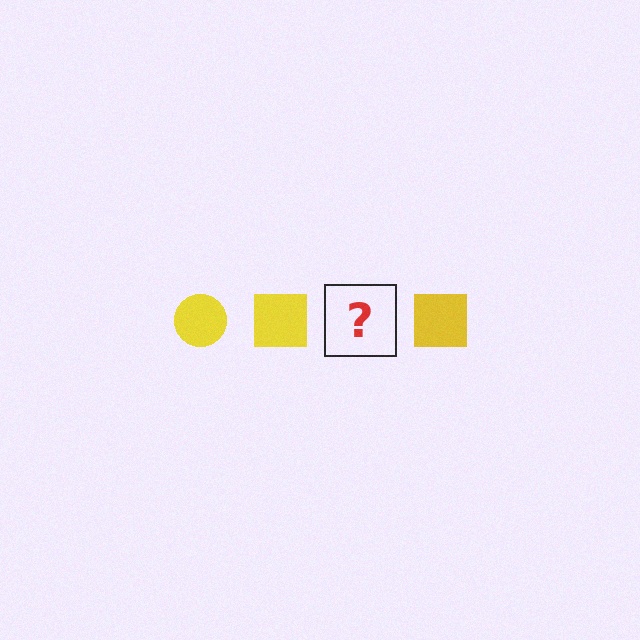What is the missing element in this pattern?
The missing element is a yellow circle.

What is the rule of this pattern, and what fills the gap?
The rule is that the pattern cycles through circle, square shapes in yellow. The gap should be filled with a yellow circle.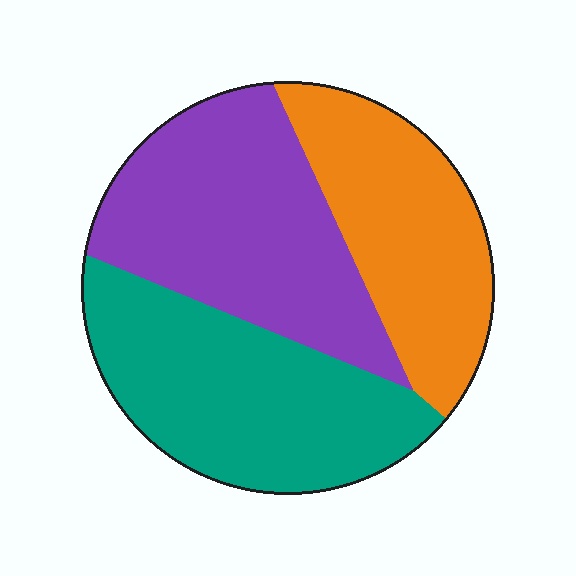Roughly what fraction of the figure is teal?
Teal covers 36% of the figure.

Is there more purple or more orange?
Purple.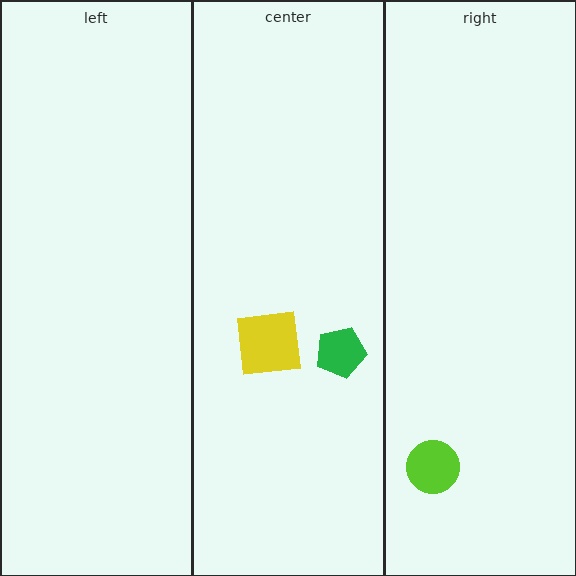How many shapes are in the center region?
2.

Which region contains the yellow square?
The center region.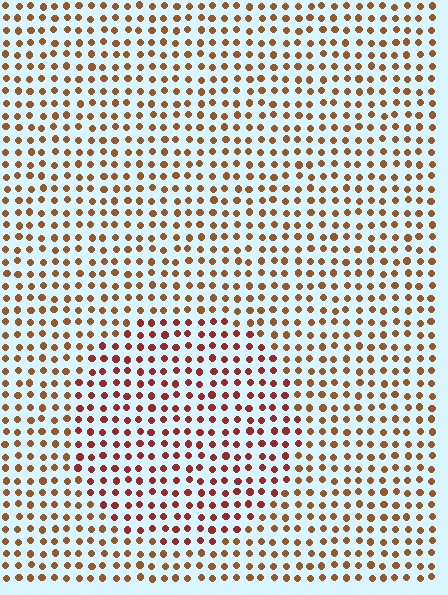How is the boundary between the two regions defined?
The boundary is defined purely by a slight shift in hue (about 27 degrees). Spacing, size, and orientation are identical on both sides.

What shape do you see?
I see a circle.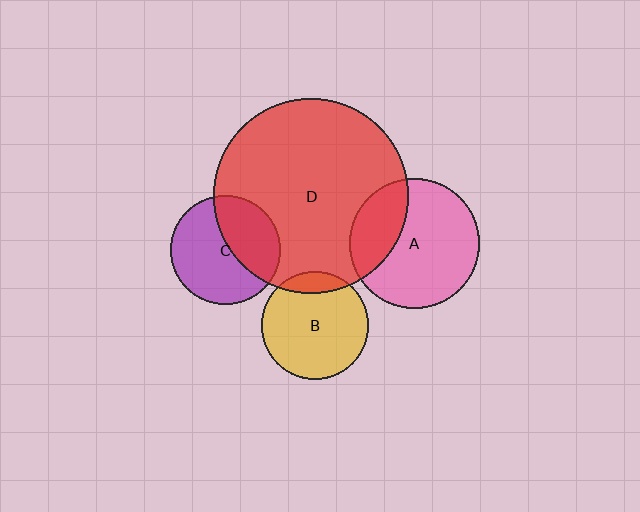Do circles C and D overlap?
Yes.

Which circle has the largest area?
Circle D (red).